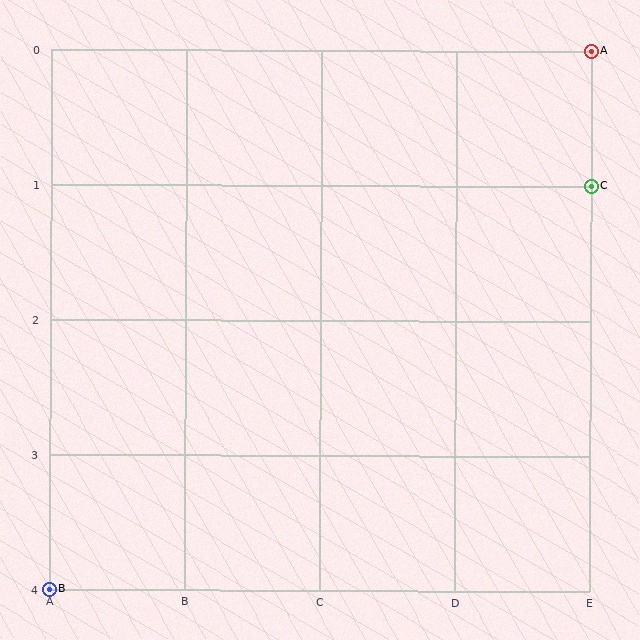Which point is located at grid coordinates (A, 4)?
Point B is at (A, 4).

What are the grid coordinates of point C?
Point C is at grid coordinates (E, 1).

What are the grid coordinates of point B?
Point B is at grid coordinates (A, 4).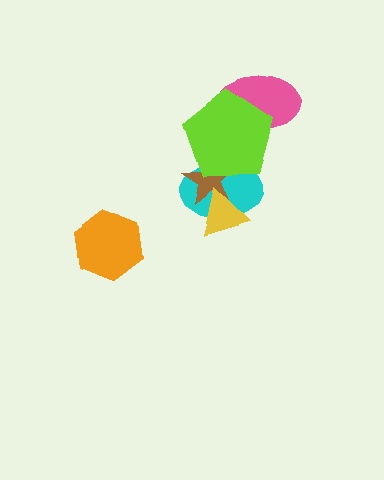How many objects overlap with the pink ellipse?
1 object overlaps with the pink ellipse.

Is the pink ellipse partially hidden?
Yes, it is partially covered by another shape.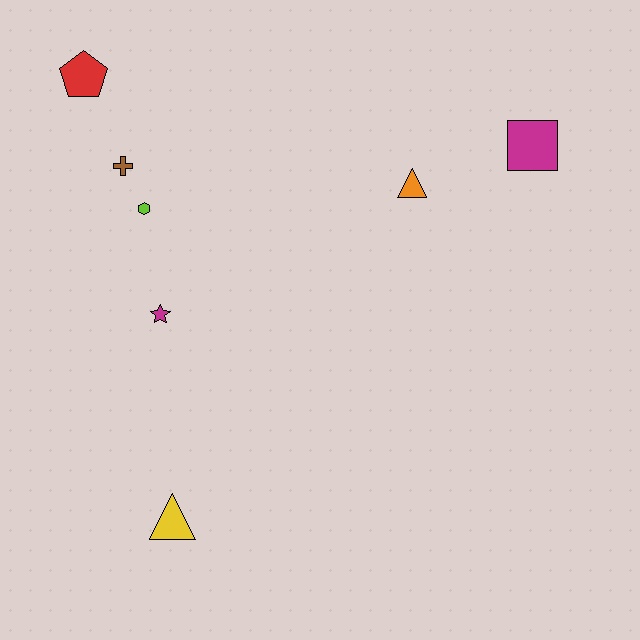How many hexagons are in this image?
There is 1 hexagon.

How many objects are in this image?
There are 7 objects.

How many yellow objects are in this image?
There is 1 yellow object.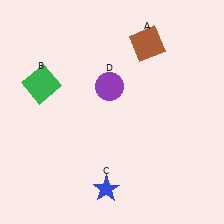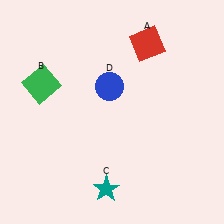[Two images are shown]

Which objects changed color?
A changed from brown to red. C changed from blue to teal. D changed from purple to blue.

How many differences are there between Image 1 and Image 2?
There are 3 differences between the two images.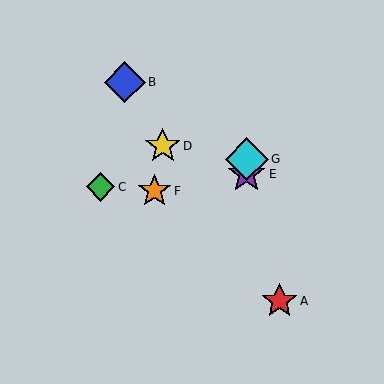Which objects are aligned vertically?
Objects E, G are aligned vertically.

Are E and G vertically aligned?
Yes, both are at x≈247.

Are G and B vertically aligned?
No, G is at x≈247 and B is at x≈125.